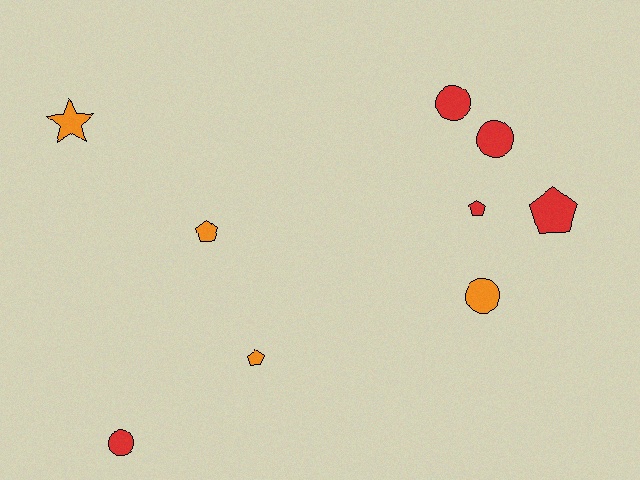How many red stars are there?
There are no red stars.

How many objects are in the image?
There are 9 objects.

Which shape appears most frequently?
Circle, with 4 objects.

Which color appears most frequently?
Red, with 5 objects.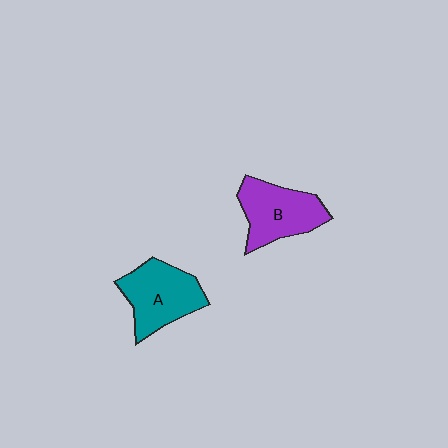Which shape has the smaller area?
Shape B (purple).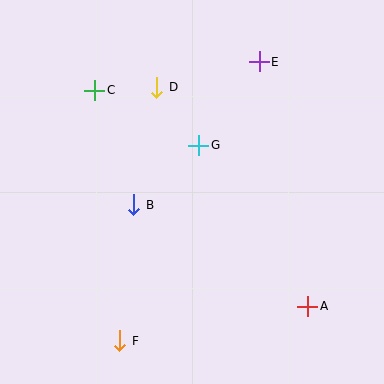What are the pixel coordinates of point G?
Point G is at (199, 145).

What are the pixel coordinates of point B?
Point B is at (134, 205).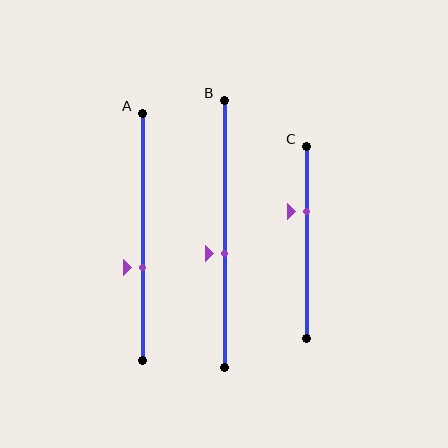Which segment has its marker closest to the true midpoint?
Segment B has its marker closest to the true midpoint.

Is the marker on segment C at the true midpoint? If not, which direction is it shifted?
No, the marker on segment C is shifted upward by about 16% of the segment length.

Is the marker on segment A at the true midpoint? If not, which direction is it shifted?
No, the marker on segment A is shifted downward by about 12% of the segment length.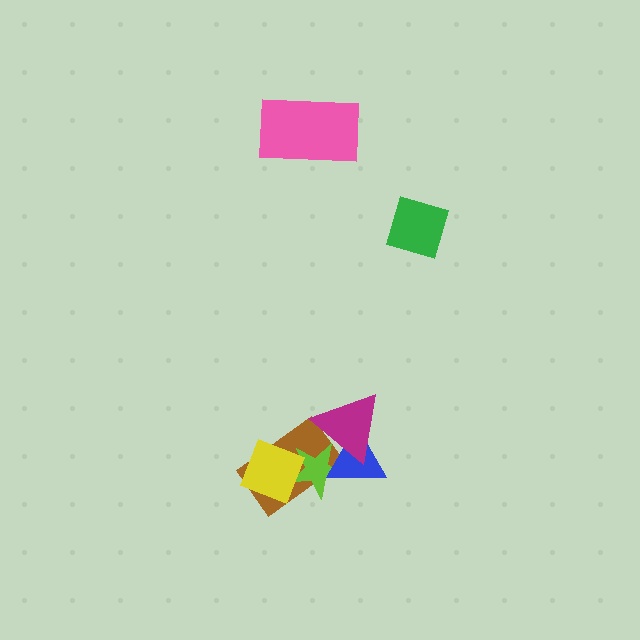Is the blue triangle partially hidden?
Yes, it is partially covered by another shape.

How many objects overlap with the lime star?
4 objects overlap with the lime star.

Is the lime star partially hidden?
Yes, it is partially covered by another shape.